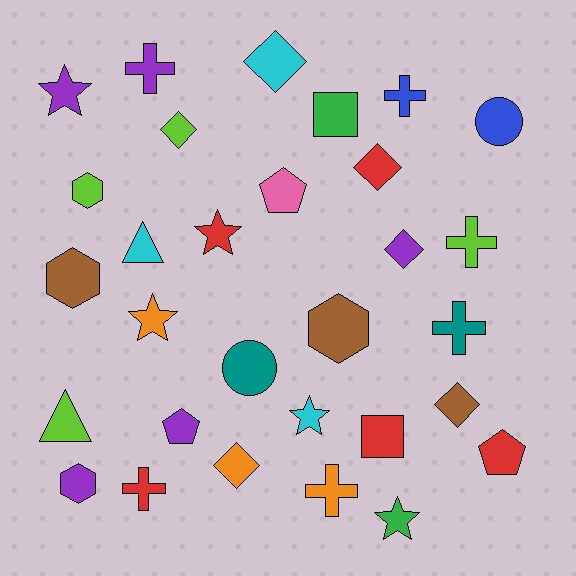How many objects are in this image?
There are 30 objects.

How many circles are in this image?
There are 2 circles.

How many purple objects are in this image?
There are 5 purple objects.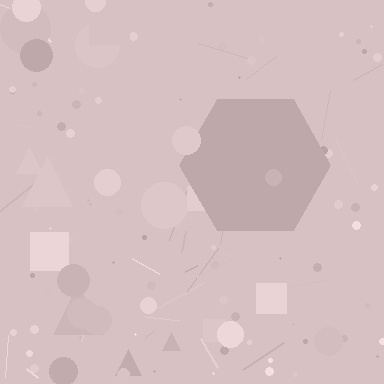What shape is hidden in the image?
A hexagon is hidden in the image.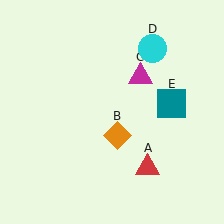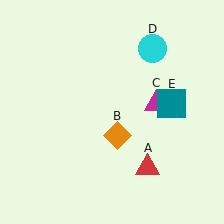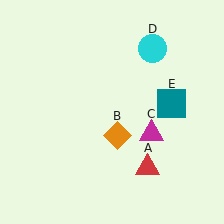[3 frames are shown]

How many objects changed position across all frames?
1 object changed position: magenta triangle (object C).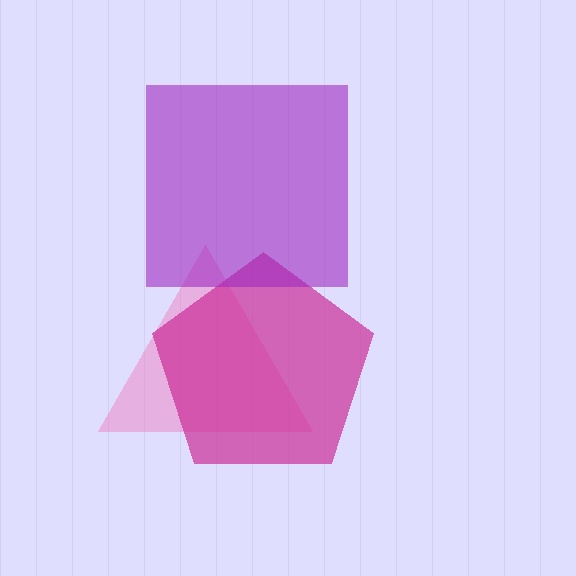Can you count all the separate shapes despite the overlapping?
Yes, there are 3 separate shapes.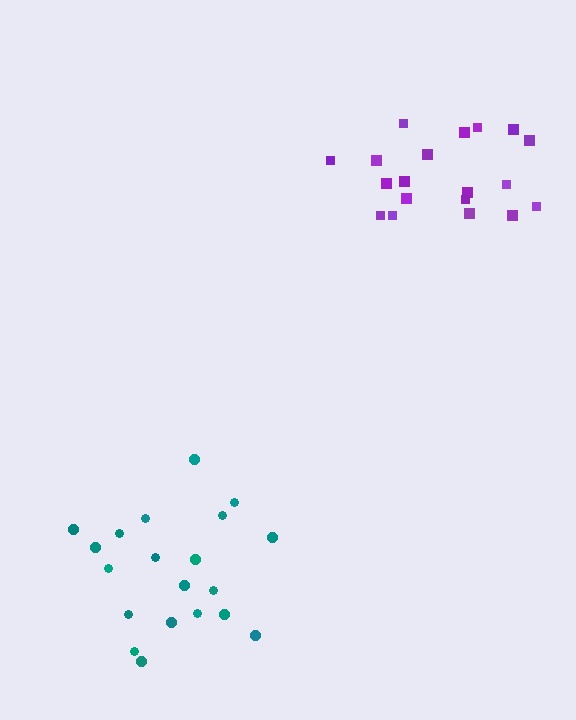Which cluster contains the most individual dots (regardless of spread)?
Purple (20).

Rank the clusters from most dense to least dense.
purple, teal.